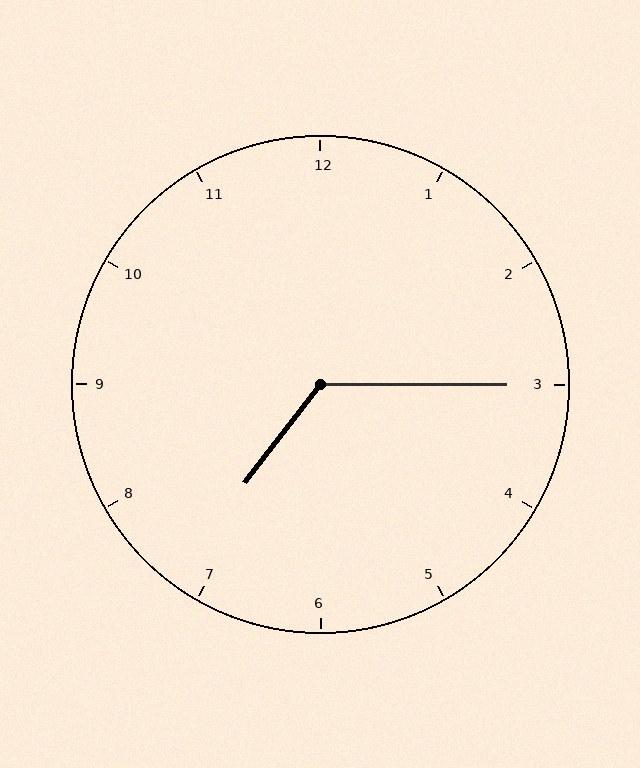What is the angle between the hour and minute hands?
Approximately 128 degrees.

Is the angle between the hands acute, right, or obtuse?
It is obtuse.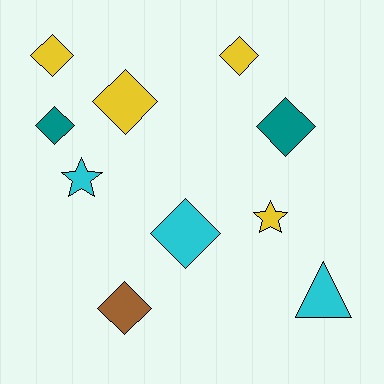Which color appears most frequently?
Yellow, with 4 objects.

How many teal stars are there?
There are no teal stars.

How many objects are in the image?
There are 10 objects.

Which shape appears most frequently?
Diamond, with 7 objects.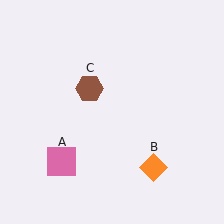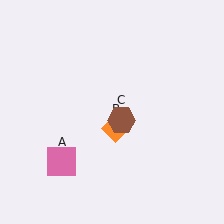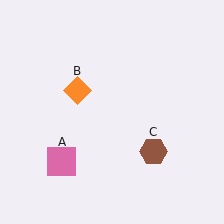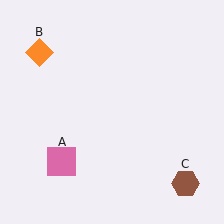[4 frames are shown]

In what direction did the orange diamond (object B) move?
The orange diamond (object B) moved up and to the left.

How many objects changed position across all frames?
2 objects changed position: orange diamond (object B), brown hexagon (object C).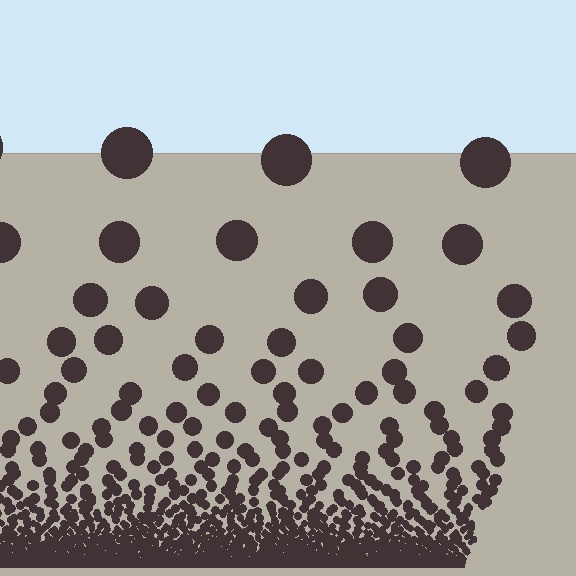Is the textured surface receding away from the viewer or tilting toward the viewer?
The surface appears to tilt toward the viewer. Texture elements get larger and sparser toward the top.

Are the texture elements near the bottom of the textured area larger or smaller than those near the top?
Smaller. The gradient is inverted — elements near the bottom are smaller and denser.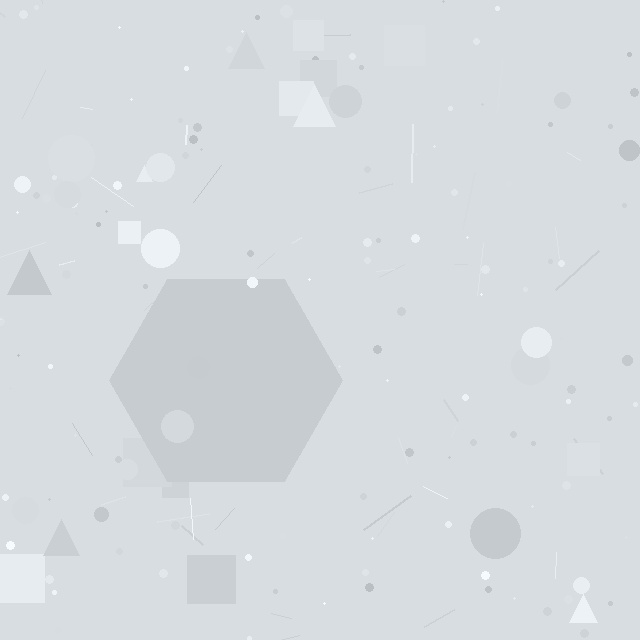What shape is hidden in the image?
A hexagon is hidden in the image.